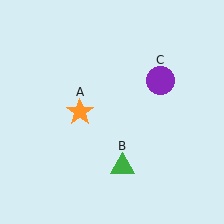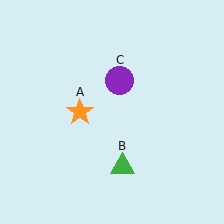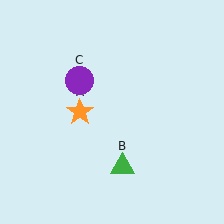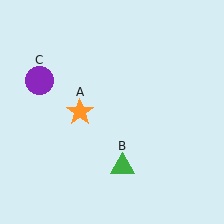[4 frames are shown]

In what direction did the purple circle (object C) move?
The purple circle (object C) moved left.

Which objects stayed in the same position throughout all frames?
Orange star (object A) and green triangle (object B) remained stationary.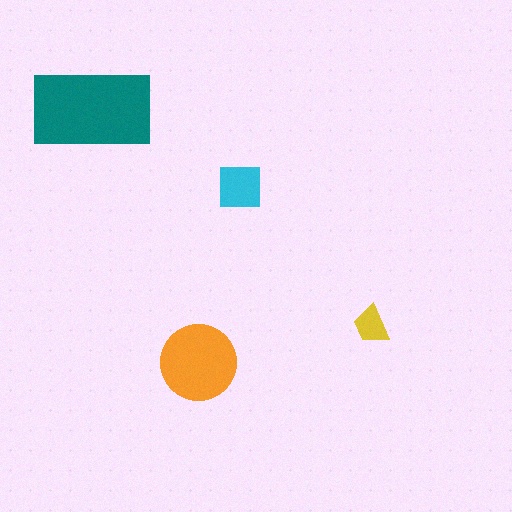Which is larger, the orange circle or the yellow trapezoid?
The orange circle.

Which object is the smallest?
The yellow trapezoid.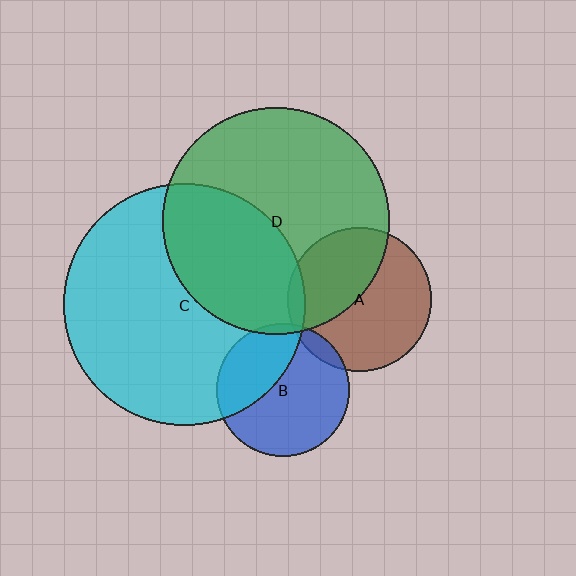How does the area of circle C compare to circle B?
Approximately 3.3 times.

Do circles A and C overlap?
Yes.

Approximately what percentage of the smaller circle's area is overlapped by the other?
Approximately 5%.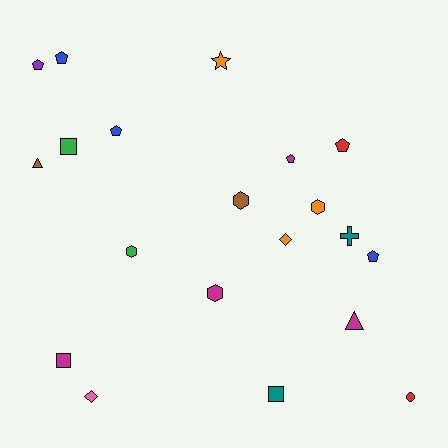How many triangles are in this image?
There are 2 triangles.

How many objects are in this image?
There are 20 objects.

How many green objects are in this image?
There are 2 green objects.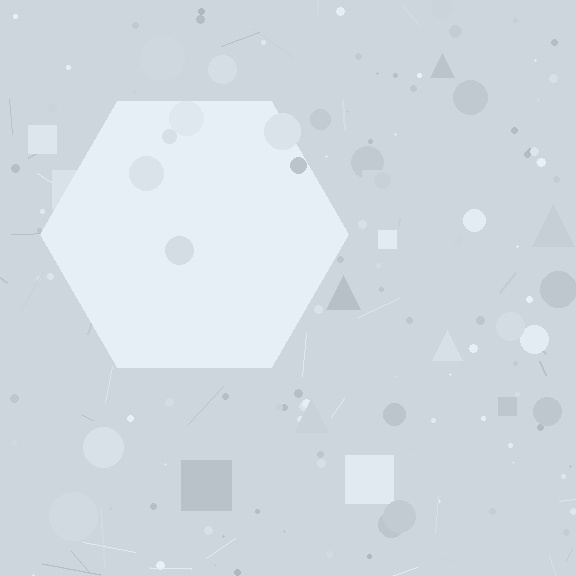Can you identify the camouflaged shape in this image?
The camouflaged shape is a hexagon.